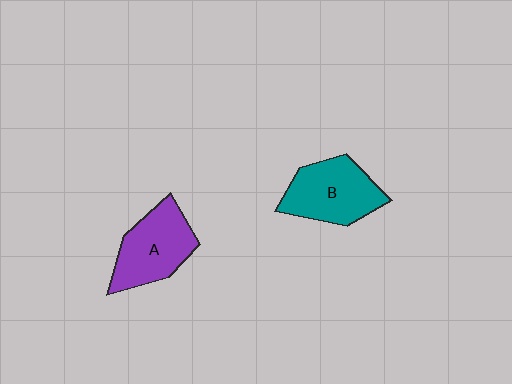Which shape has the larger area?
Shape B (teal).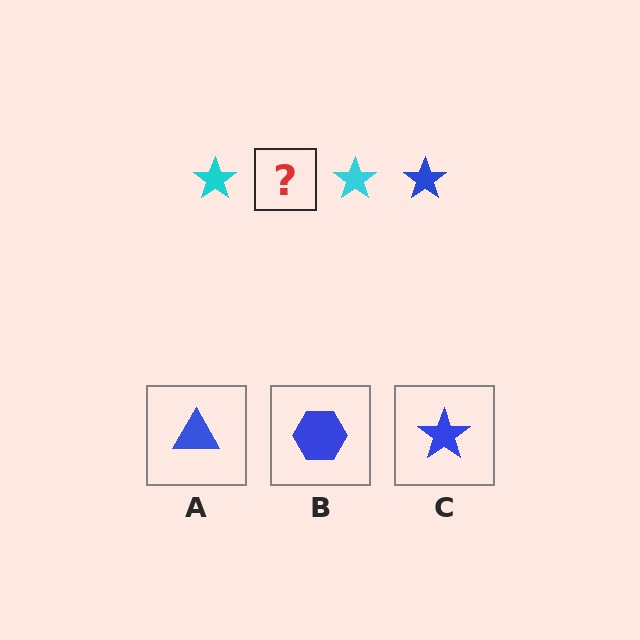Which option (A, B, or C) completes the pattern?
C.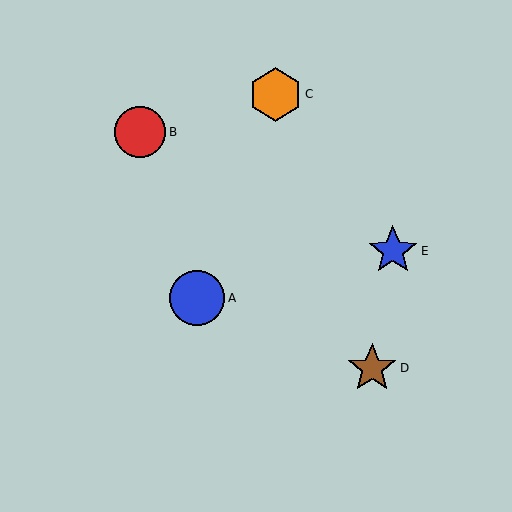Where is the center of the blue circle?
The center of the blue circle is at (197, 298).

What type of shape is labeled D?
Shape D is a brown star.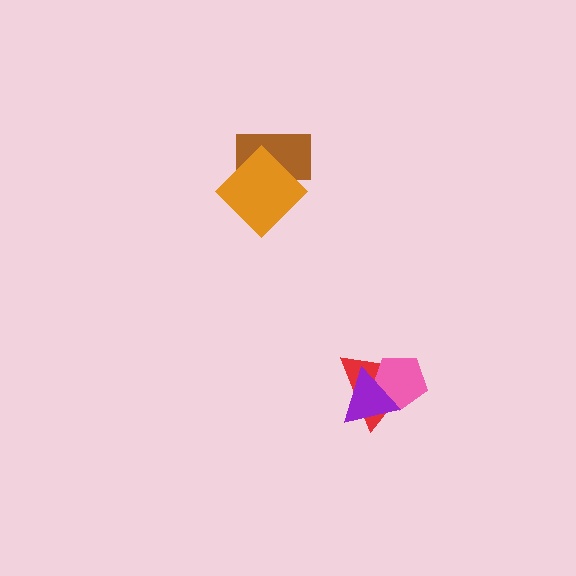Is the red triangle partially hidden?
Yes, it is partially covered by another shape.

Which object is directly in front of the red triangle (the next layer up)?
The pink pentagon is directly in front of the red triangle.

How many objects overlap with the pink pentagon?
2 objects overlap with the pink pentagon.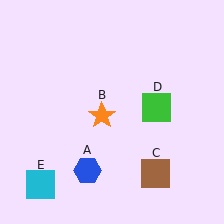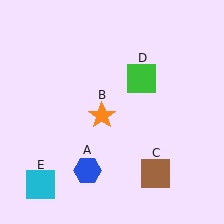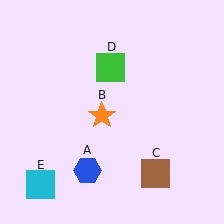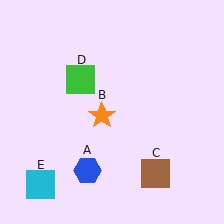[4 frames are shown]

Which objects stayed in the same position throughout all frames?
Blue hexagon (object A) and orange star (object B) and brown square (object C) and cyan square (object E) remained stationary.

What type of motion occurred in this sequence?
The green square (object D) rotated counterclockwise around the center of the scene.